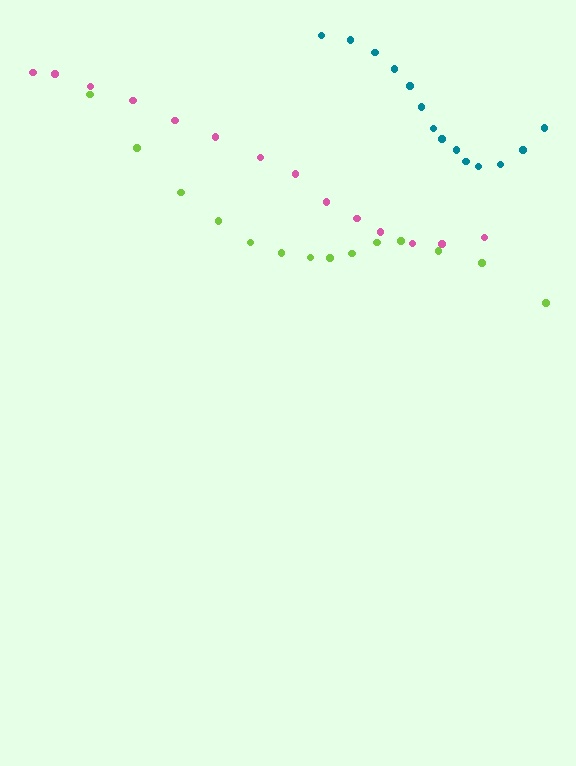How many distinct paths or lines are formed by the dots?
There are 3 distinct paths.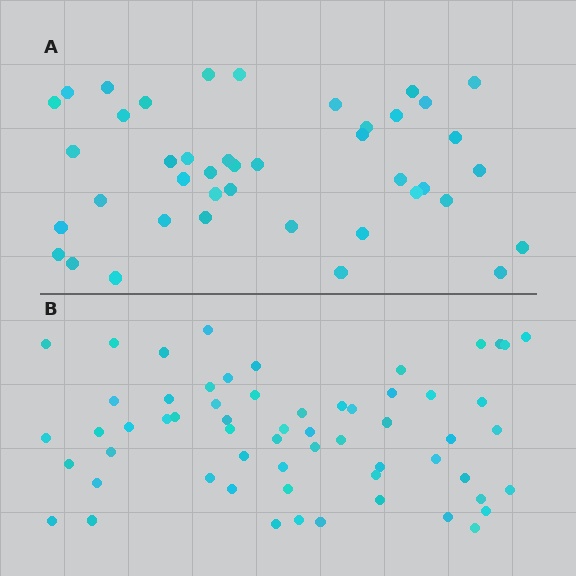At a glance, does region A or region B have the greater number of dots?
Region B (the bottom region) has more dots.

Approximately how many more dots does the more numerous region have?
Region B has approximately 20 more dots than region A.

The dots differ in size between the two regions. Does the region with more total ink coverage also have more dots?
No. Region A has more total ink coverage because its dots are larger, but region B actually contains more individual dots. Total area can be misleading — the number of items is what matters here.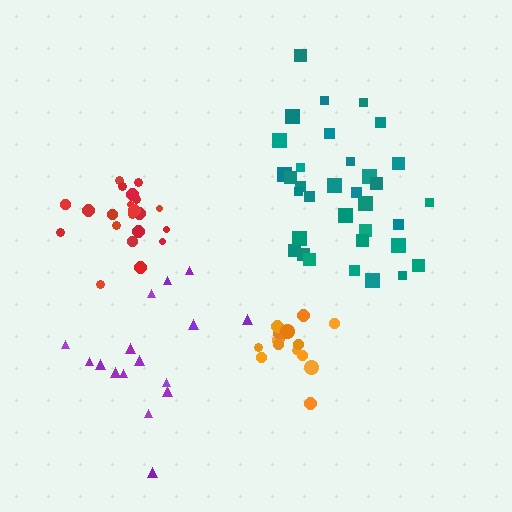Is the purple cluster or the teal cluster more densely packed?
Teal.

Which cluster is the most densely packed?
Orange.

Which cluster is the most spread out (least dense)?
Purple.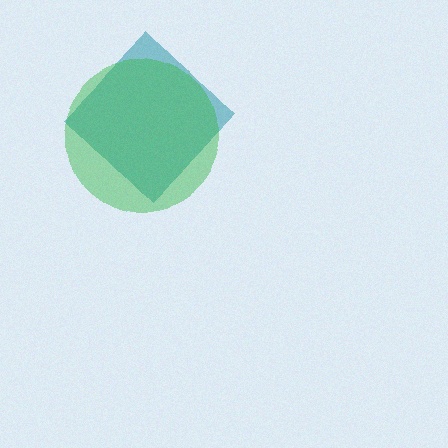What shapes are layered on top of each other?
The layered shapes are: a teal diamond, a green circle.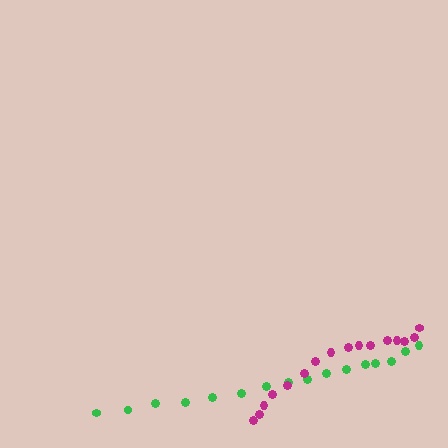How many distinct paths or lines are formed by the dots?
There are 2 distinct paths.